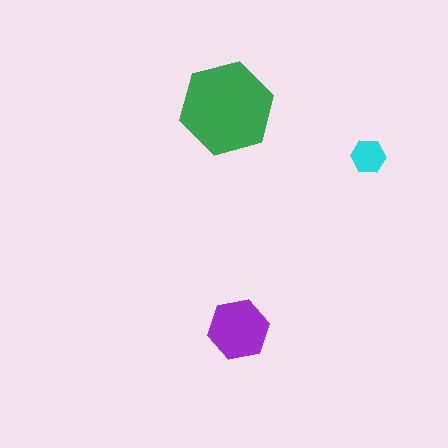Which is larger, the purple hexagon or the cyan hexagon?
The purple one.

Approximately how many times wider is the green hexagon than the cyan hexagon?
About 2.5 times wider.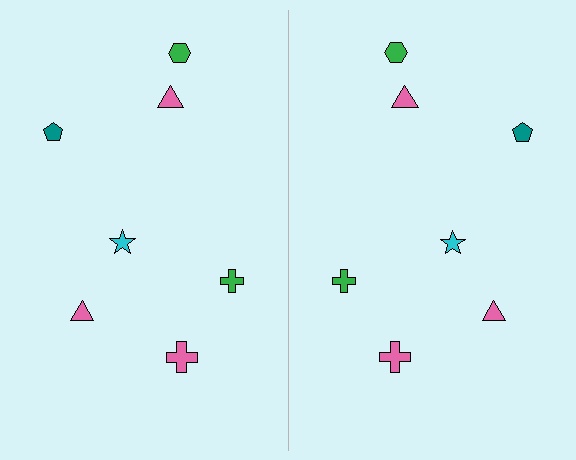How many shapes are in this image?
There are 14 shapes in this image.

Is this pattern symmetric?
Yes, this pattern has bilateral (reflection) symmetry.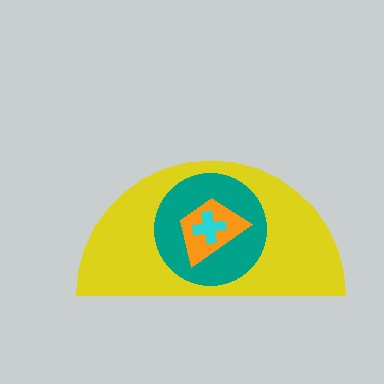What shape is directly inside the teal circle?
The orange trapezoid.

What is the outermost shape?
The yellow semicircle.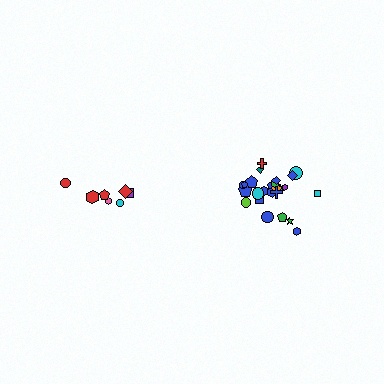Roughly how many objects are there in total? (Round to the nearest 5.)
Roughly 30 objects in total.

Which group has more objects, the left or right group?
The right group.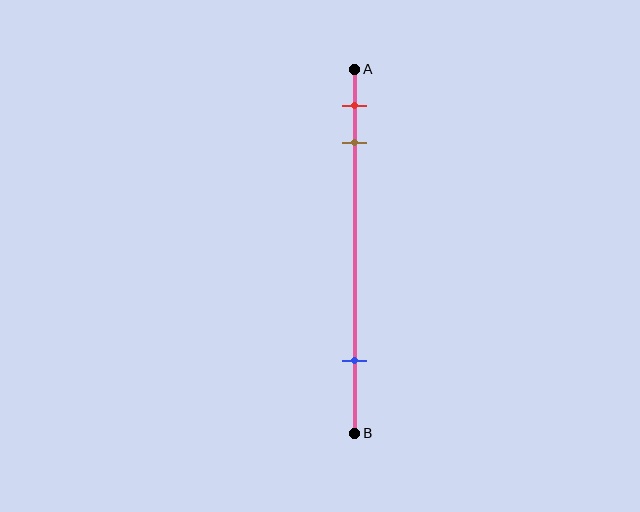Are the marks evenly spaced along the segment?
No, the marks are not evenly spaced.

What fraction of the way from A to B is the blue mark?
The blue mark is approximately 80% (0.8) of the way from A to B.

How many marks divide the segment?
There are 3 marks dividing the segment.